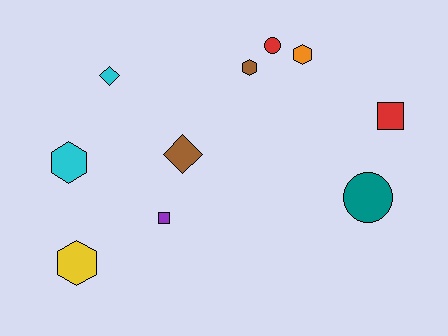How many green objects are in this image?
There are no green objects.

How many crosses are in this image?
There are no crosses.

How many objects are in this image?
There are 10 objects.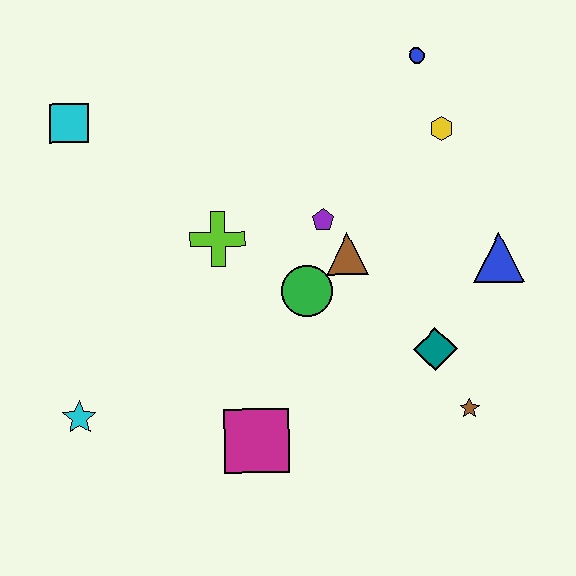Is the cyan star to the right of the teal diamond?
No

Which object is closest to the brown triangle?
The purple pentagon is closest to the brown triangle.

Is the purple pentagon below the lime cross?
No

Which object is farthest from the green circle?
The cyan square is farthest from the green circle.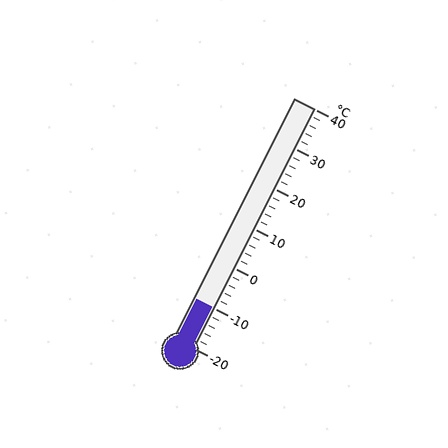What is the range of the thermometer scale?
The thermometer scale ranges from -20°C to 40°C.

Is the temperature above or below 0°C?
The temperature is below 0°C.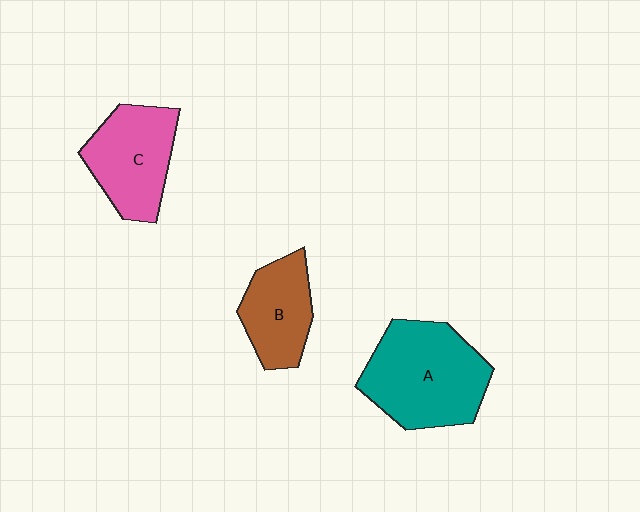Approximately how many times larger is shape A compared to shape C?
Approximately 1.3 times.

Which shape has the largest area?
Shape A (teal).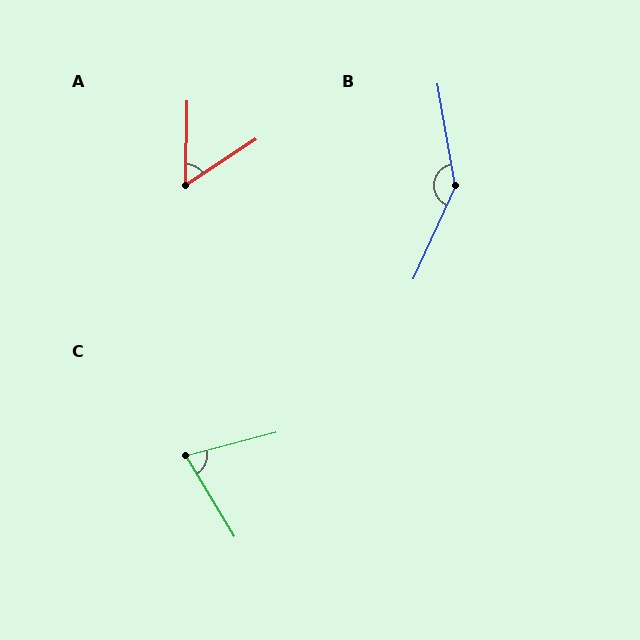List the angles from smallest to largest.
A (55°), C (73°), B (146°).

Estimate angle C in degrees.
Approximately 73 degrees.